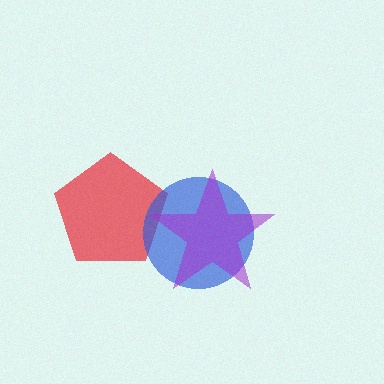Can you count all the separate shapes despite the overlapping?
Yes, there are 3 separate shapes.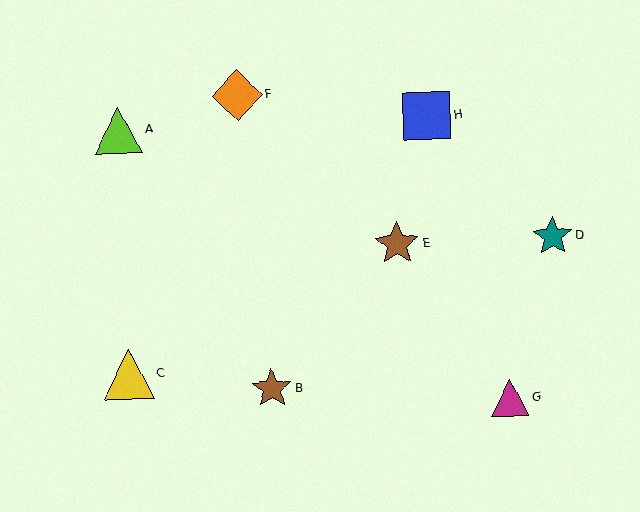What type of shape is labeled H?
Shape H is a blue square.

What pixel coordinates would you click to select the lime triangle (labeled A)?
Click at (118, 130) to select the lime triangle A.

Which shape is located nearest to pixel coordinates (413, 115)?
The blue square (labeled H) at (427, 116) is nearest to that location.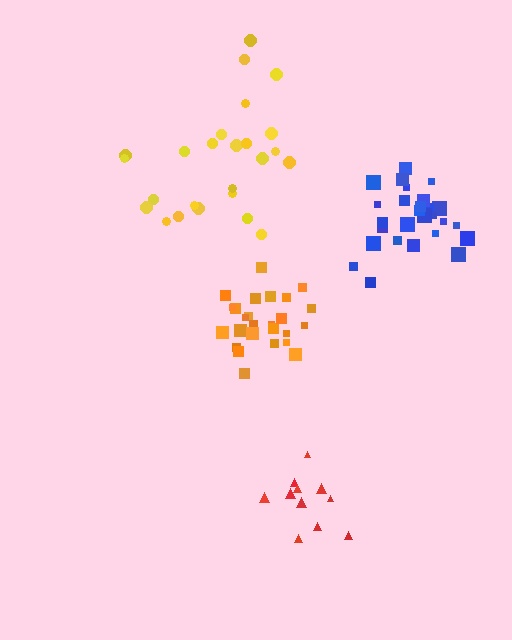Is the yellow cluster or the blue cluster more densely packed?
Blue.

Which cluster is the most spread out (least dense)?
Yellow.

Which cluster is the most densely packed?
Orange.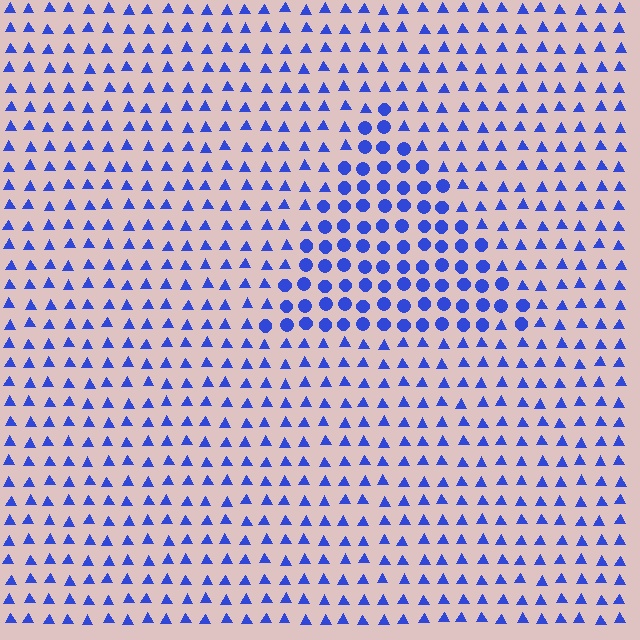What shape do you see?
I see a triangle.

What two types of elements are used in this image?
The image uses circles inside the triangle region and triangles outside it.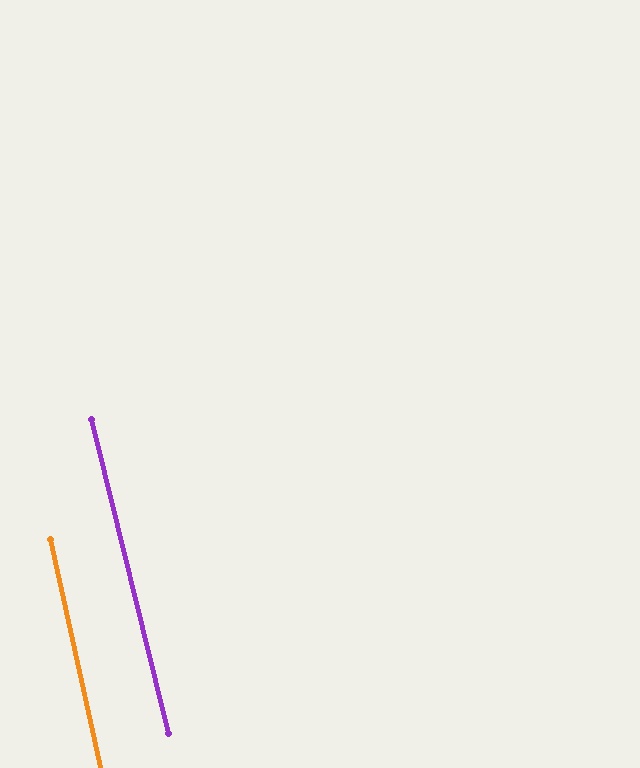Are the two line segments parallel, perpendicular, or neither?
Parallel — their directions differ by only 1.2°.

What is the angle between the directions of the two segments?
Approximately 1 degree.